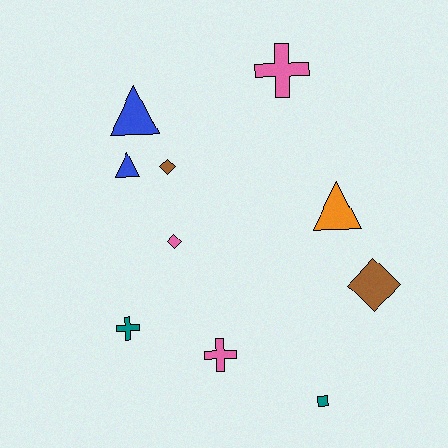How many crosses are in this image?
There are 3 crosses.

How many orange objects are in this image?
There is 1 orange object.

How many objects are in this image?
There are 10 objects.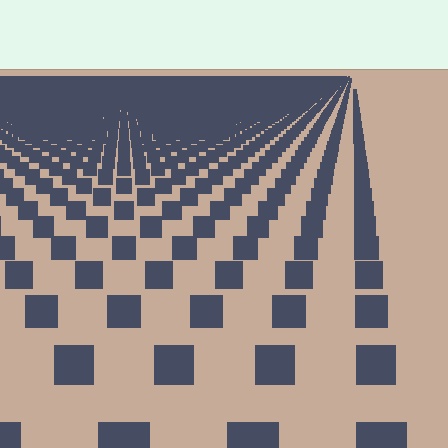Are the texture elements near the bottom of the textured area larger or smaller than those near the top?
Larger. Near the bottom, elements are closer to the viewer and appear at a bigger on-screen size.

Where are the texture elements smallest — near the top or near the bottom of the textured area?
Near the top.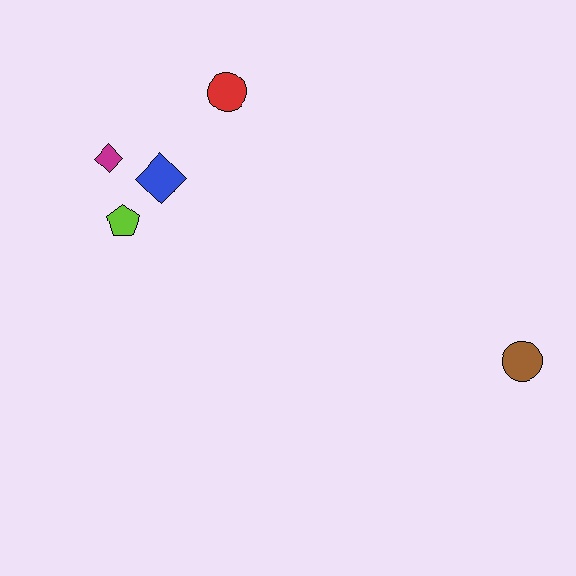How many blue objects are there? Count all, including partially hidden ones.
There is 1 blue object.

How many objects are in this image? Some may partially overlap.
There are 5 objects.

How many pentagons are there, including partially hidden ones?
There is 1 pentagon.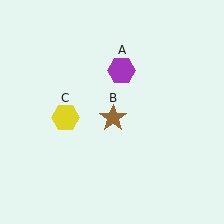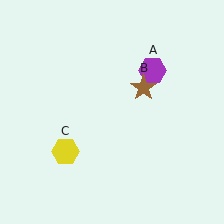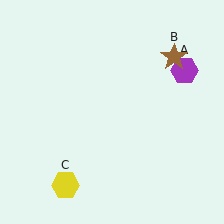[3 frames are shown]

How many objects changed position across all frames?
3 objects changed position: purple hexagon (object A), brown star (object B), yellow hexagon (object C).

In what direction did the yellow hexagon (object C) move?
The yellow hexagon (object C) moved down.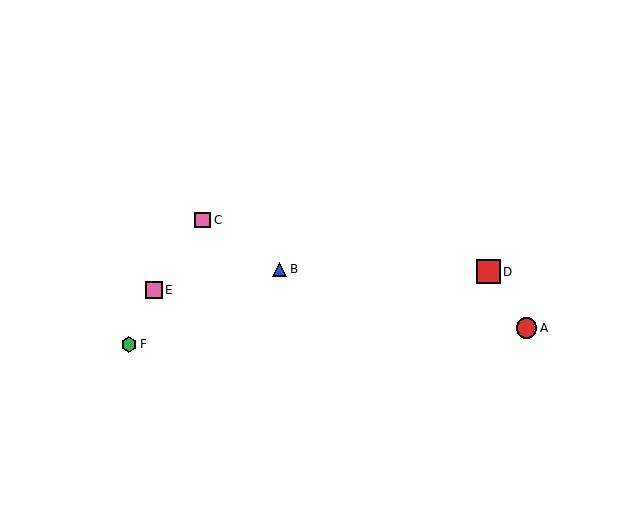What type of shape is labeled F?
Shape F is a green hexagon.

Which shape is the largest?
The red square (labeled D) is the largest.